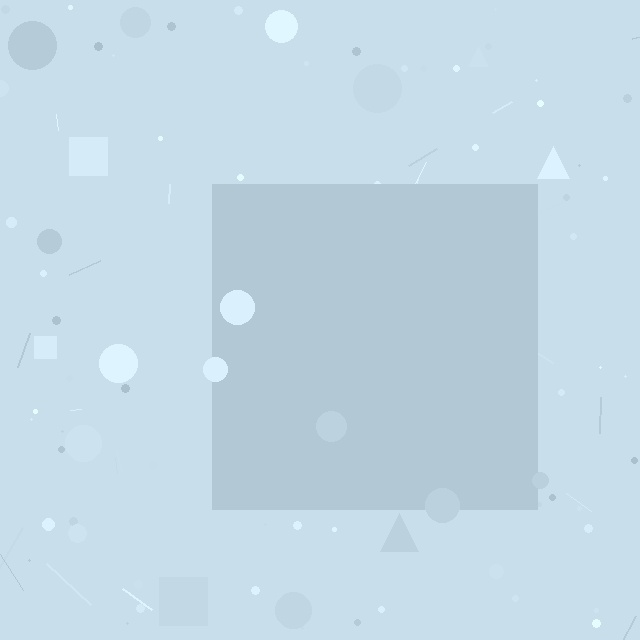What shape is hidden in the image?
A square is hidden in the image.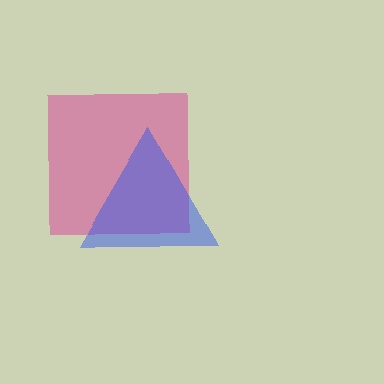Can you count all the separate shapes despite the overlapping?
Yes, there are 2 separate shapes.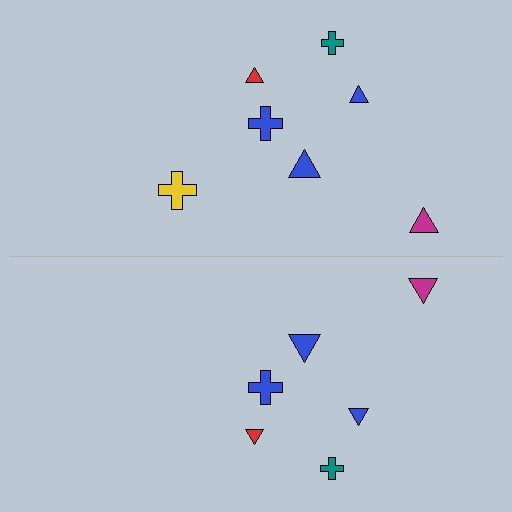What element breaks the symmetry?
A yellow cross is missing from the bottom side.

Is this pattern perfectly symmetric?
No, the pattern is not perfectly symmetric. A yellow cross is missing from the bottom side.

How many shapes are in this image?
There are 13 shapes in this image.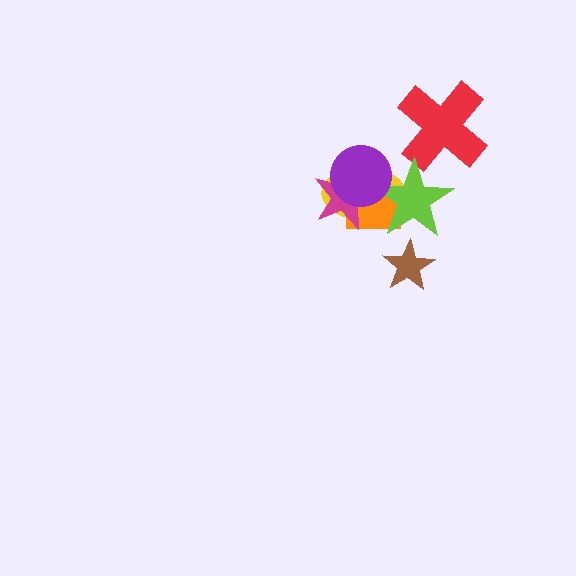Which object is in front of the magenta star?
The purple circle is in front of the magenta star.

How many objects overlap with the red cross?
1 object overlaps with the red cross.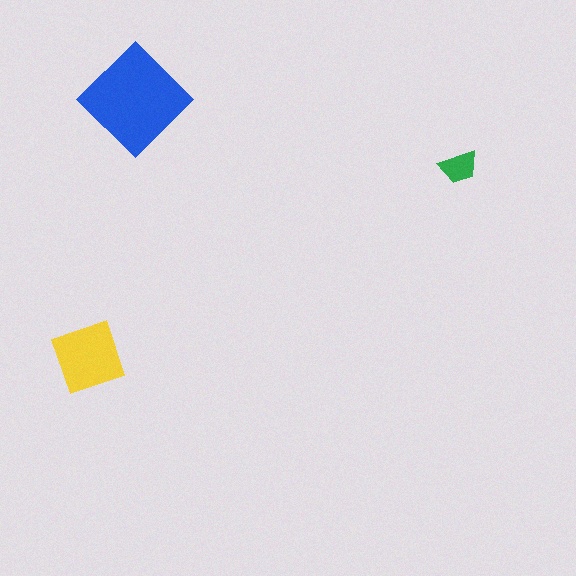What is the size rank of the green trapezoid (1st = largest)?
3rd.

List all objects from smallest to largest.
The green trapezoid, the yellow square, the blue diamond.